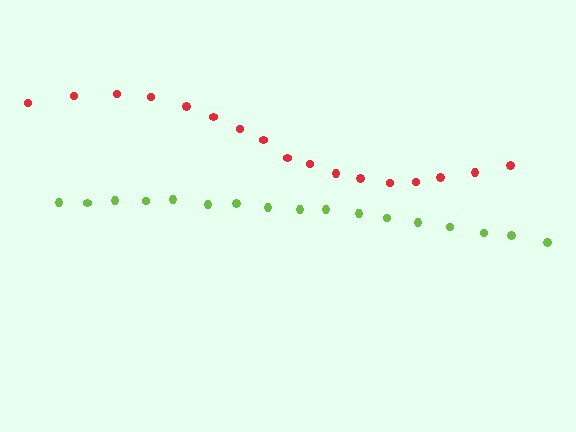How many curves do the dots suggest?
There are 2 distinct paths.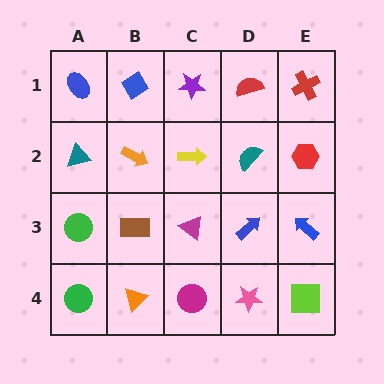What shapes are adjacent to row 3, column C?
A yellow arrow (row 2, column C), a magenta circle (row 4, column C), a brown rectangle (row 3, column B), a blue arrow (row 3, column D).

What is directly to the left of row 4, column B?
A green circle.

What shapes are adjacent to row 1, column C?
A yellow arrow (row 2, column C), a blue diamond (row 1, column B), a red semicircle (row 1, column D).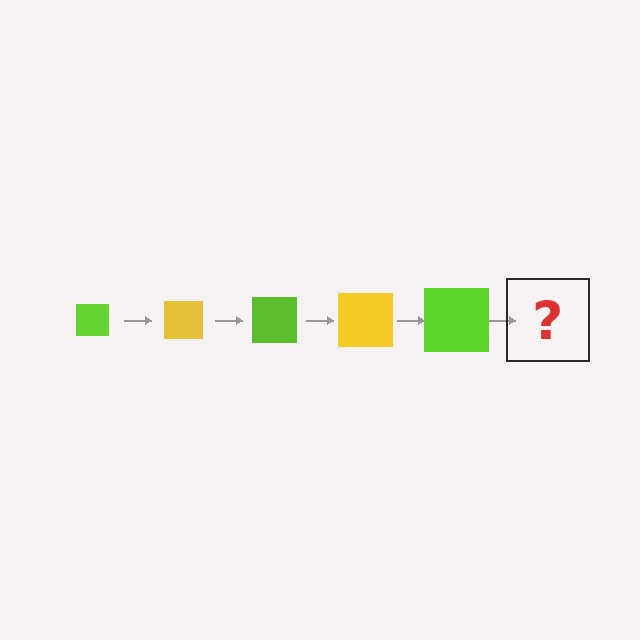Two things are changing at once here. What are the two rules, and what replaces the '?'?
The two rules are that the square grows larger each step and the color cycles through lime and yellow. The '?' should be a yellow square, larger than the previous one.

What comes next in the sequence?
The next element should be a yellow square, larger than the previous one.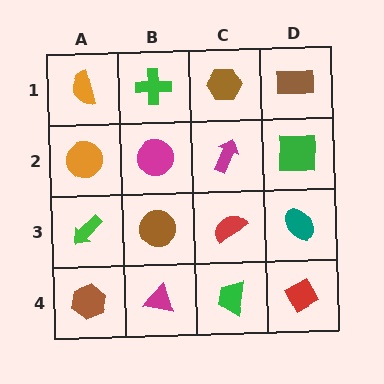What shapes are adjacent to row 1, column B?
A magenta circle (row 2, column B), an orange semicircle (row 1, column A), a brown hexagon (row 1, column C).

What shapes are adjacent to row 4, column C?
A red semicircle (row 3, column C), a magenta triangle (row 4, column B), a red diamond (row 4, column D).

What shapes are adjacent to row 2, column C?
A brown hexagon (row 1, column C), a red semicircle (row 3, column C), a magenta circle (row 2, column B), a green square (row 2, column D).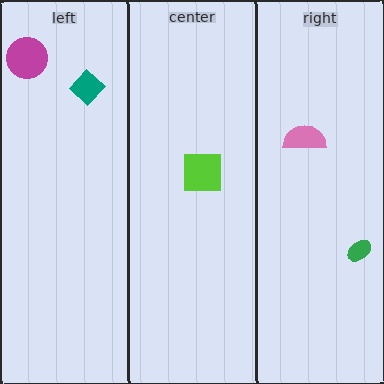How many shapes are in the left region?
2.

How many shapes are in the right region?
2.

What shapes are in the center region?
The lime square.